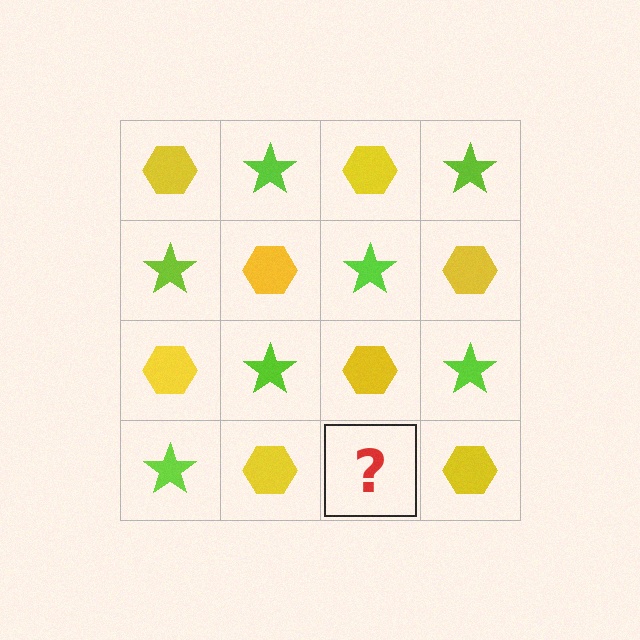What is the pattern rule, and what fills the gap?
The rule is that it alternates yellow hexagon and lime star in a checkerboard pattern. The gap should be filled with a lime star.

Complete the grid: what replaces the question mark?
The question mark should be replaced with a lime star.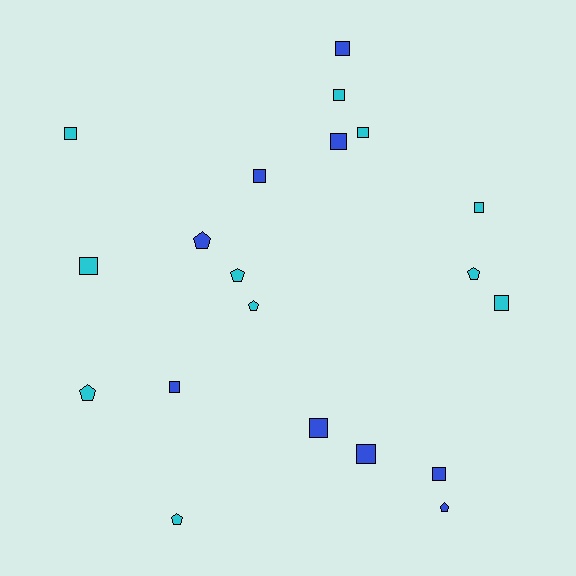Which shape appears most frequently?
Square, with 13 objects.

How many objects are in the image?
There are 20 objects.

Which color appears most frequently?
Cyan, with 11 objects.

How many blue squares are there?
There are 7 blue squares.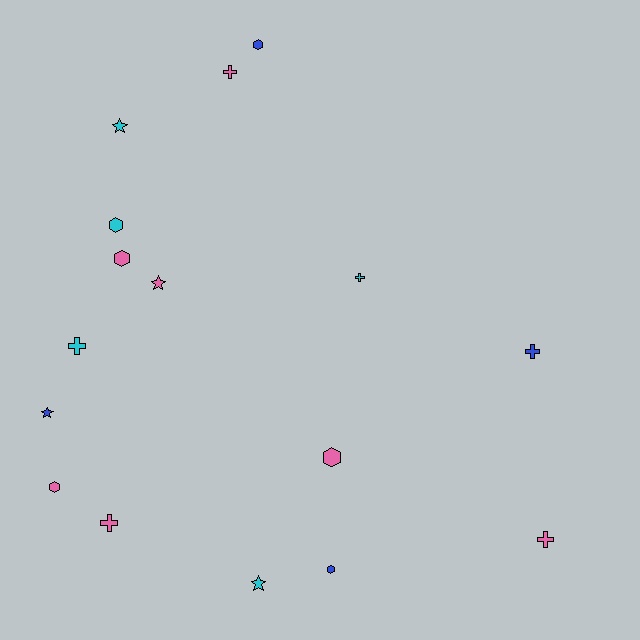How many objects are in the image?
There are 16 objects.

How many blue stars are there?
There is 1 blue star.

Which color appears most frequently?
Pink, with 7 objects.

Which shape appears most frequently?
Hexagon, with 6 objects.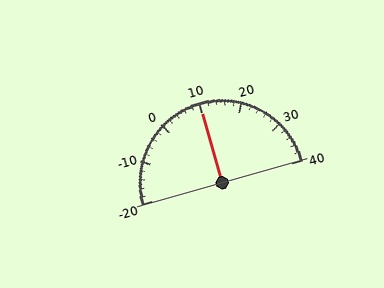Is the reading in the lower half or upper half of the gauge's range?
The reading is in the upper half of the range (-20 to 40).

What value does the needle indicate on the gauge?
The needle indicates approximately 10.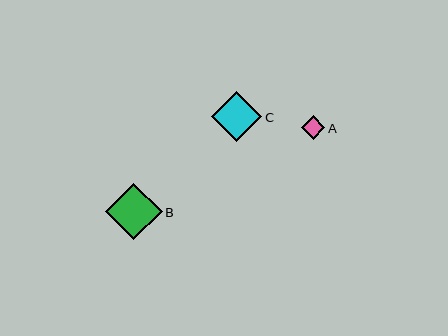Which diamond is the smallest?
Diamond A is the smallest with a size of approximately 23 pixels.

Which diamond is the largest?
Diamond B is the largest with a size of approximately 57 pixels.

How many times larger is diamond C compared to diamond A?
Diamond C is approximately 2.2 times the size of diamond A.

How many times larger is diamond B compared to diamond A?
Diamond B is approximately 2.4 times the size of diamond A.